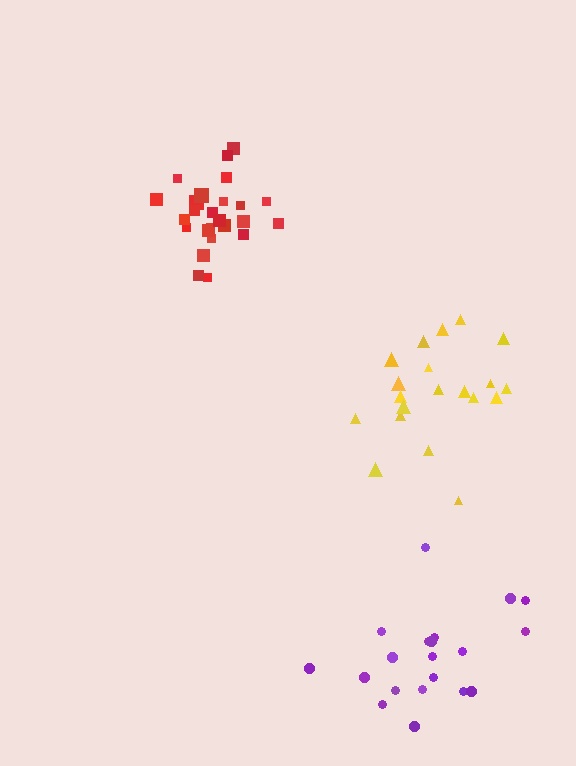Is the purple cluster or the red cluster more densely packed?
Red.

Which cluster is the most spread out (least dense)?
Yellow.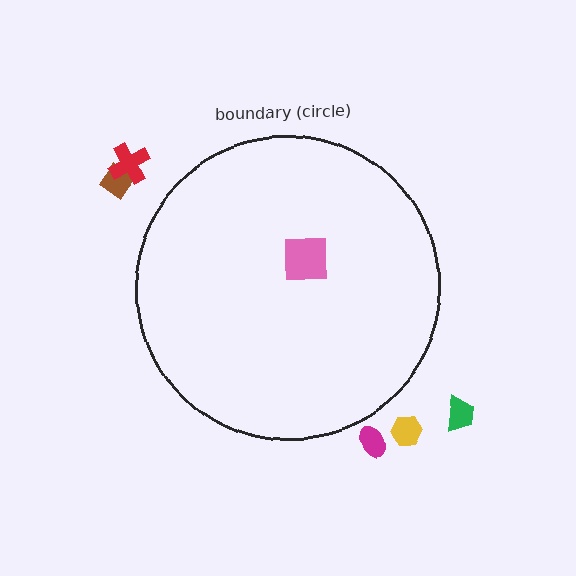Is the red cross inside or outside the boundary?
Outside.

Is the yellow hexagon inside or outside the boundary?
Outside.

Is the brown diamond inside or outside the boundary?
Outside.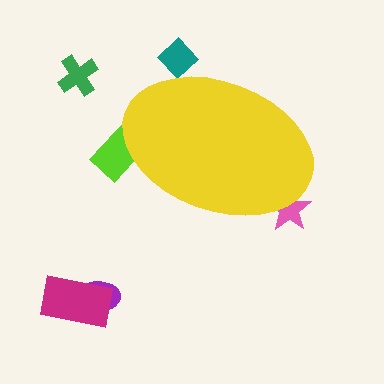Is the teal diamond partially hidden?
Yes, the teal diamond is partially hidden behind the yellow ellipse.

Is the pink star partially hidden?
Yes, the pink star is partially hidden behind the yellow ellipse.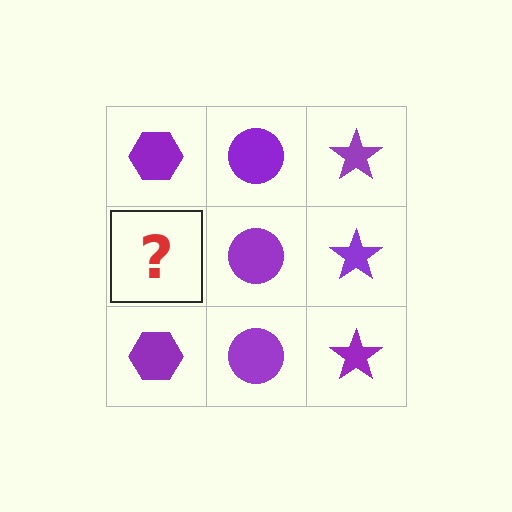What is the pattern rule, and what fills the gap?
The rule is that each column has a consistent shape. The gap should be filled with a purple hexagon.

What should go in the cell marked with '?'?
The missing cell should contain a purple hexagon.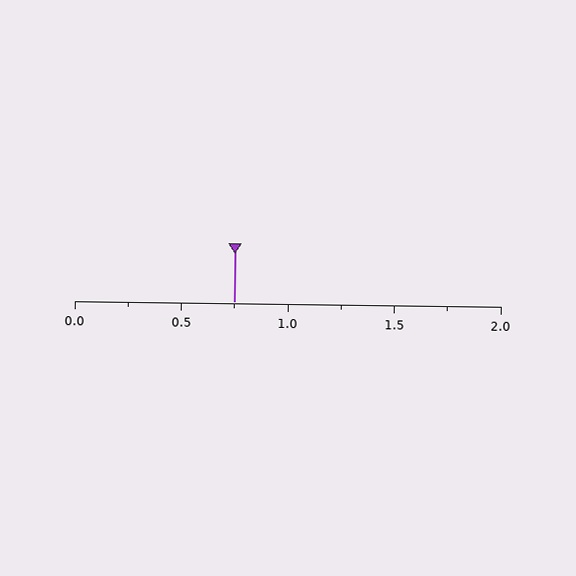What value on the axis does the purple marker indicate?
The marker indicates approximately 0.75.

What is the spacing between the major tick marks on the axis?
The major ticks are spaced 0.5 apart.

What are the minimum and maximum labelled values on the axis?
The axis runs from 0.0 to 2.0.